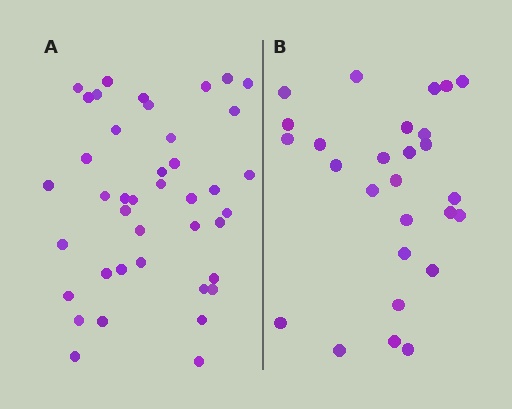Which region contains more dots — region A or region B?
Region A (the left region) has more dots.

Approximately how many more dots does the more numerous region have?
Region A has approximately 15 more dots than region B.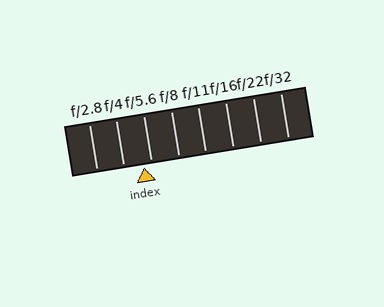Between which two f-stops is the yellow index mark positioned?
The index mark is between f/4 and f/5.6.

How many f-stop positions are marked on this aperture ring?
There are 8 f-stop positions marked.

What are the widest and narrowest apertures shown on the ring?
The widest aperture shown is f/2.8 and the narrowest is f/32.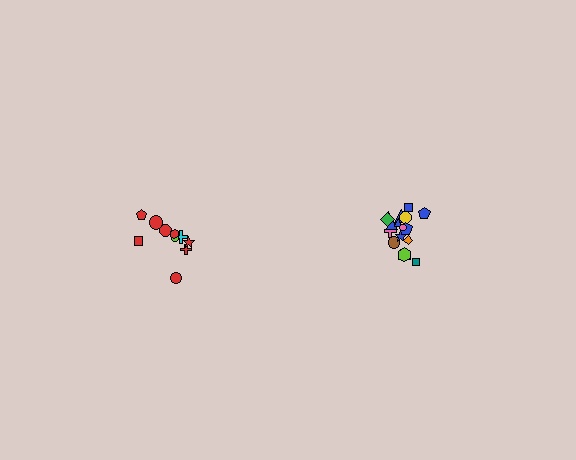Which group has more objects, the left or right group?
The right group.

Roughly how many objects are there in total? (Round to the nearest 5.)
Roughly 30 objects in total.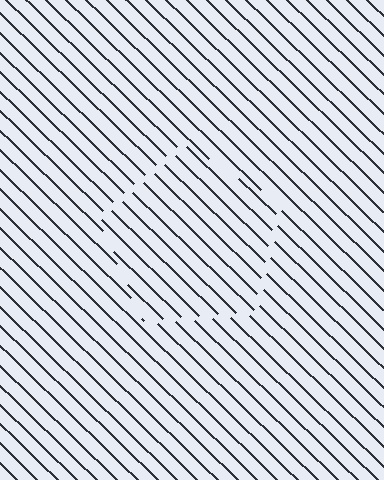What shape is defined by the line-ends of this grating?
An illusory pentagon. The interior of the shape contains the same grating, shifted by half a period — the contour is defined by the phase discontinuity where line-ends from the inner and outer gratings abut.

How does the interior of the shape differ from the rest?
The interior of the shape contains the same grating, shifted by half a period — the contour is defined by the phase discontinuity where line-ends from the inner and outer gratings abut.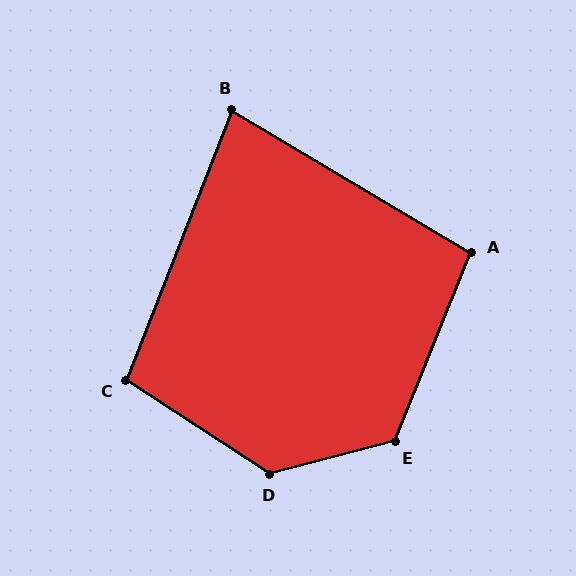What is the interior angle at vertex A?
Approximately 99 degrees (obtuse).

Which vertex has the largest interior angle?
D, at approximately 132 degrees.